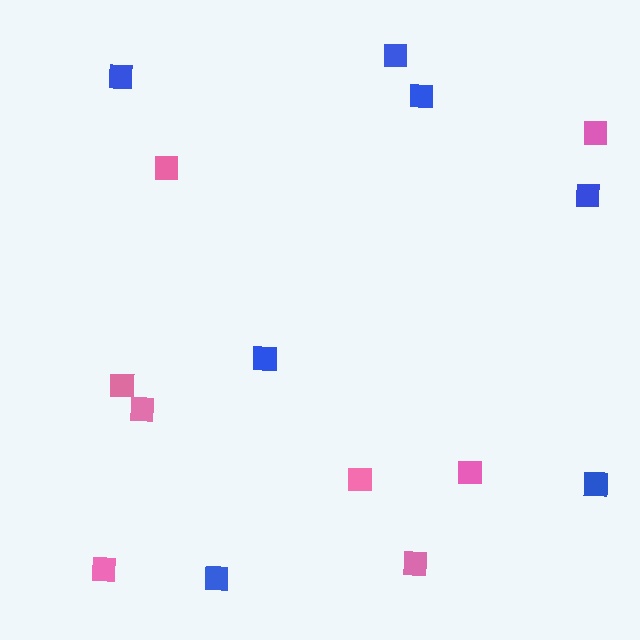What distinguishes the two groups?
There are 2 groups: one group of pink squares (8) and one group of blue squares (7).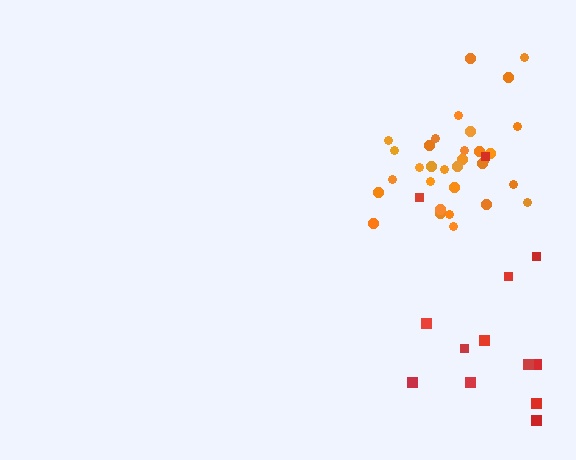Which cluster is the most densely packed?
Orange.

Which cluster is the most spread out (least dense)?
Red.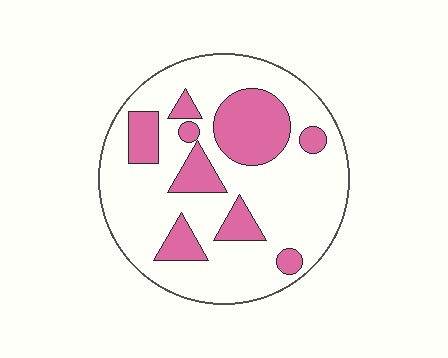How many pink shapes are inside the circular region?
9.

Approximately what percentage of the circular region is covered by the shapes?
Approximately 25%.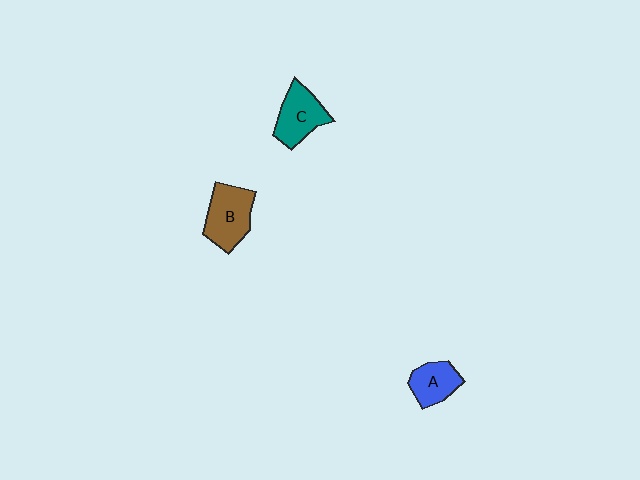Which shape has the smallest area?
Shape A (blue).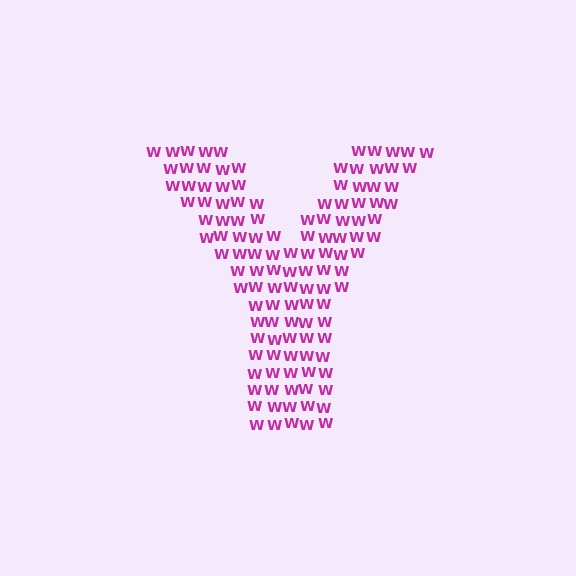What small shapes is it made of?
It is made of small letter W's.